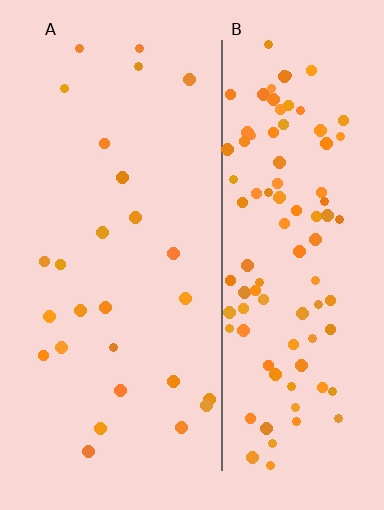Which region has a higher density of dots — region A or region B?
B (the right).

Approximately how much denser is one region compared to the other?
Approximately 3.8× — region B over region A.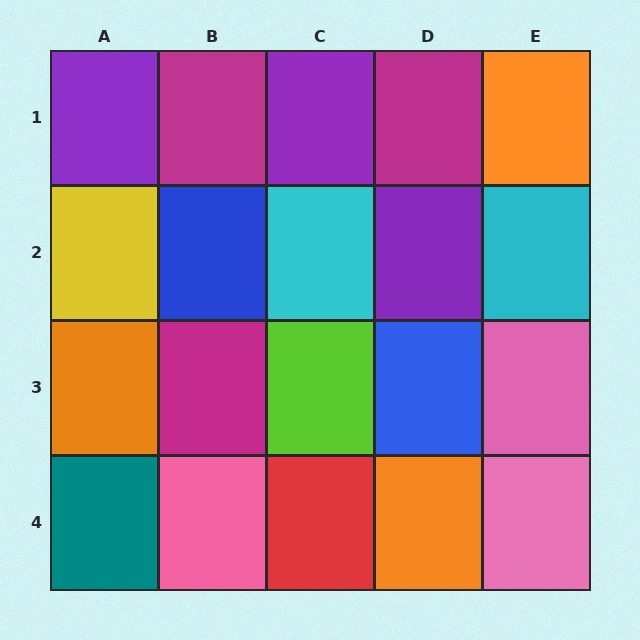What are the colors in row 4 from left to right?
Teal, pink, red, orange, pink.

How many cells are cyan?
2 cells are cyan.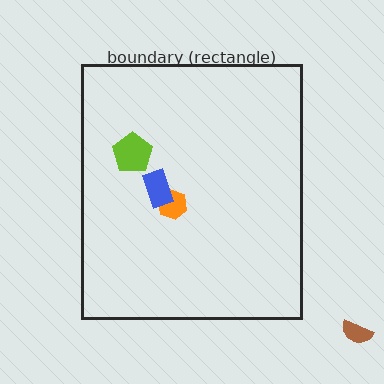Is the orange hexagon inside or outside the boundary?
Inside.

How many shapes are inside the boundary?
3 inside, 1 outside.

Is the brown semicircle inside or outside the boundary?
Outside.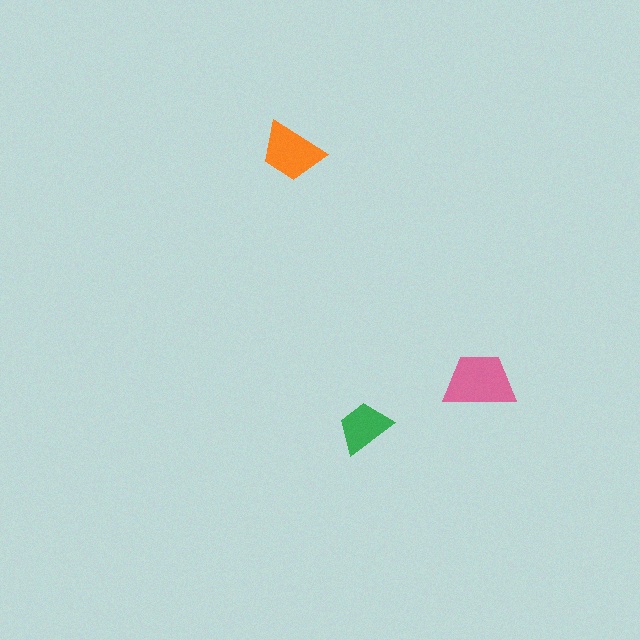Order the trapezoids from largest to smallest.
the pink one, the orange one, the green one.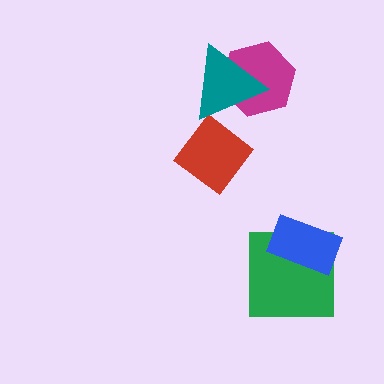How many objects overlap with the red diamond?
1 object overlaps with the red diamond.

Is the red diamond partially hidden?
Yes, it is partially covered by another shape.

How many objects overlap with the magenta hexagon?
1 object overlaps with the magenta hexagon.